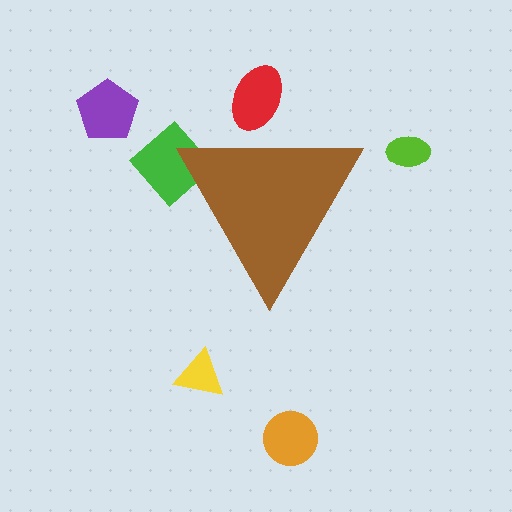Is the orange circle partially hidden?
No, the orange circle is fully visible.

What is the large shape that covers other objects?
A brown triangle.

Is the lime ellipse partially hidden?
No, the lime ellipse is fully visible.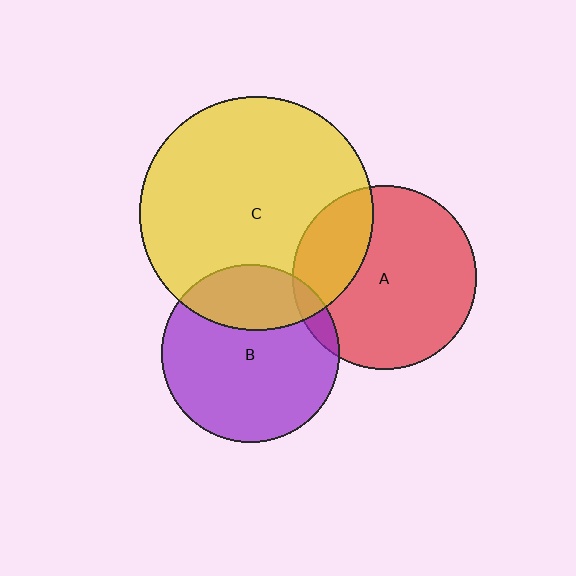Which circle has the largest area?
Circle C (yellow).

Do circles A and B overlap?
Yes.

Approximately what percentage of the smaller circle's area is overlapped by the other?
Approximately 5%.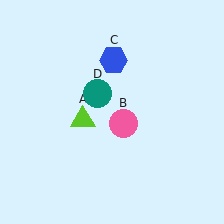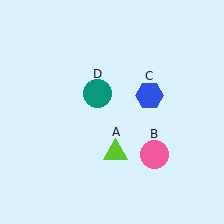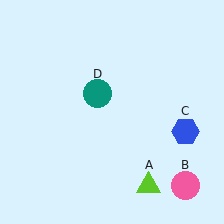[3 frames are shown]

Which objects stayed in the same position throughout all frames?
Teal circle (object D) remained stationary.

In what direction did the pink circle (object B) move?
The pink circle (object B) moved down and to the right.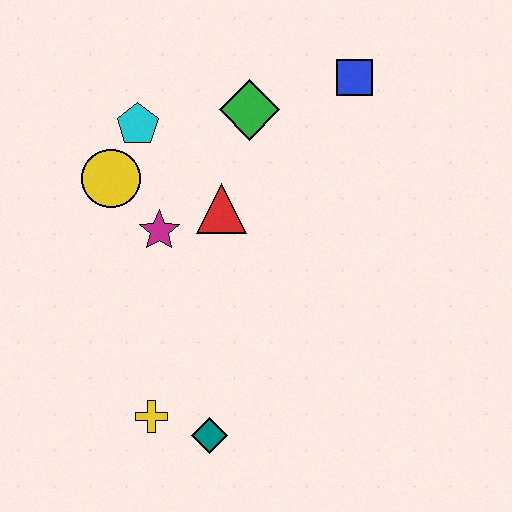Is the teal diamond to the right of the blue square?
No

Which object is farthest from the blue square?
The yellow cross is farthest from the blue square.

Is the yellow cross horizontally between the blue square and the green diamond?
No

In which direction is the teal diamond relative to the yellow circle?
The teal diamond is below the yellow circle.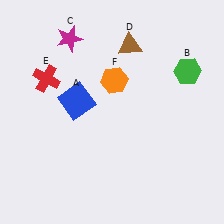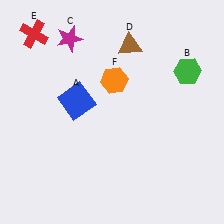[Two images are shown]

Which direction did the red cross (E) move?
The red cross (E) moved up.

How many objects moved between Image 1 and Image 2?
1 object moved between the two images.